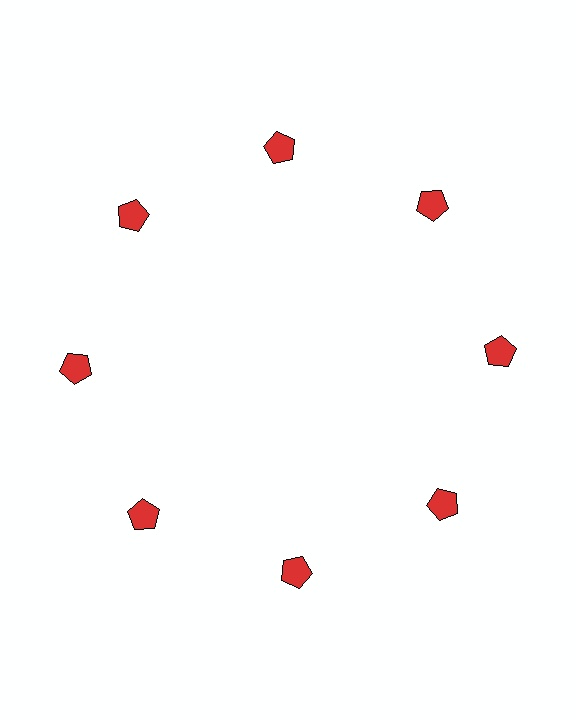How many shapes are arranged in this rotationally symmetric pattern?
There are 8 shapes, arranged in 8 groups of 1.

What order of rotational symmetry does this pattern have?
This pattern has 8-fold rotational symmetry.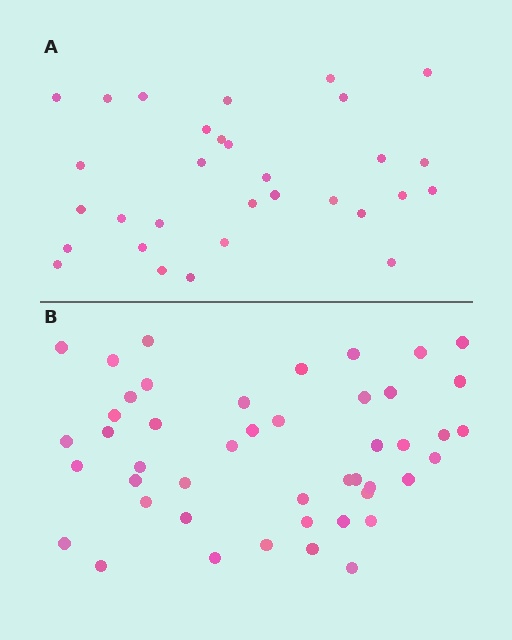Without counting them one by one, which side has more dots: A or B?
Region B (the bottom region) has more dots.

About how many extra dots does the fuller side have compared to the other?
Region B has approximately 15 more dots than region A.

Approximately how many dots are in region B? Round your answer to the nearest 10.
About 50 dots. (The exact count is 46, which rounds to 50.)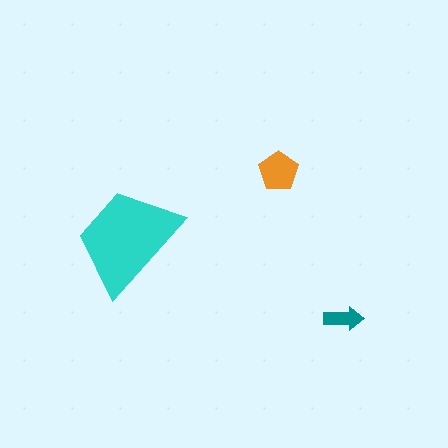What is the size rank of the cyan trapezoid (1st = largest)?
1st.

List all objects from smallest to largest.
The teal arrow, the orange pentagon, the cyan trapezoid.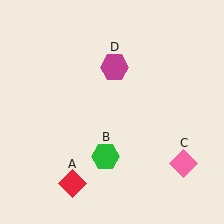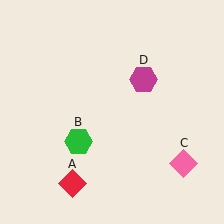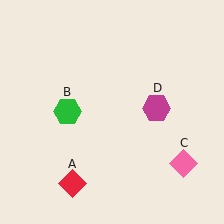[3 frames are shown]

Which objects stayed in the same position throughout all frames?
Red diamond (object A) and pink diamond (object C) remained stationary.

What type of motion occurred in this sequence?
The green hexagon (object B), magenta hexagon (object D) rotated clockwise around the center of the scene.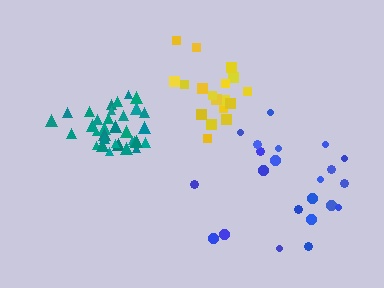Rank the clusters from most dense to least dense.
teal, yellow, blue.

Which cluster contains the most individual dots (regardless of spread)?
Teal (33).